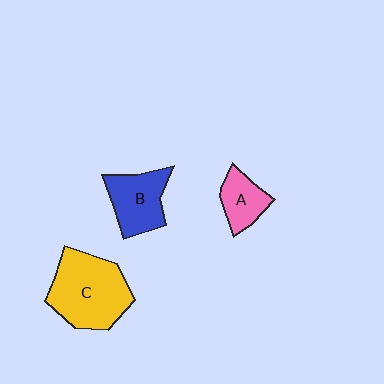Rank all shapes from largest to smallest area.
From largest to smallest: C (yellow), B (blue), A (pink).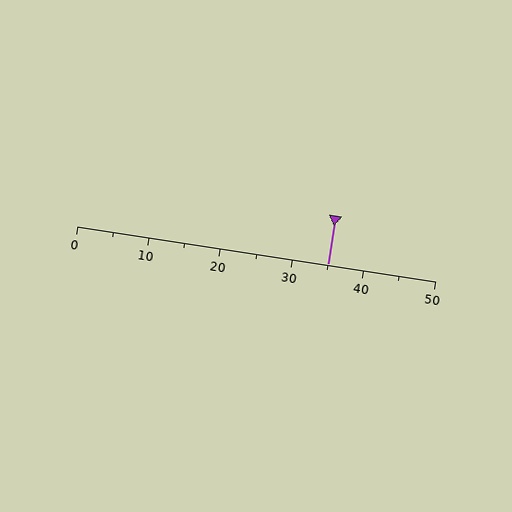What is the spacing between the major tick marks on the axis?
The major ticks are spaced 10 apart.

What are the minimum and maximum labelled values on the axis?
The axis runs from 0 to 50.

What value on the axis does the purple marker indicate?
The marker indicates approximately 35.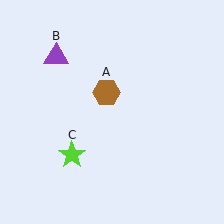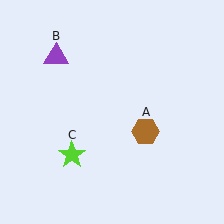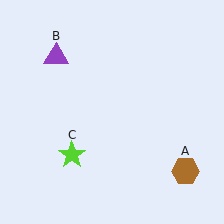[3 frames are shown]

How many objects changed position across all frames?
1 object changed position: brown hexagon (object A).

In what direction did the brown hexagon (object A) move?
The brown hexagon (object A) moved down and to the right.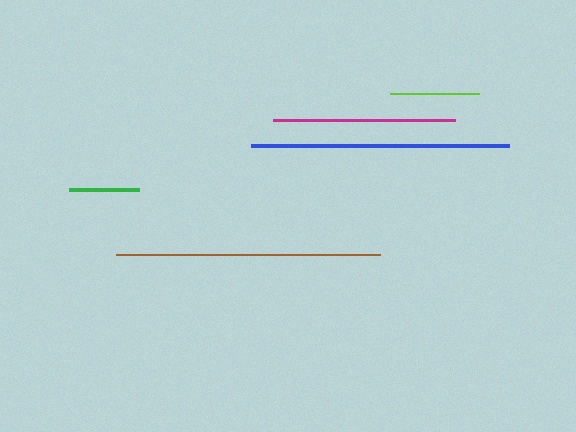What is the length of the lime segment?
The lime segment is approximately 89 pixels long.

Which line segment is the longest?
The brown line is the longest at approximately 264 pixels.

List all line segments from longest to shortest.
From longest to shortest: brown, blue, magenta, lime, green.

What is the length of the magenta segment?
The magenta segment is approximately 182 pixels long.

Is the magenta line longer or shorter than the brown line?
The brown line is longer than the magenta line.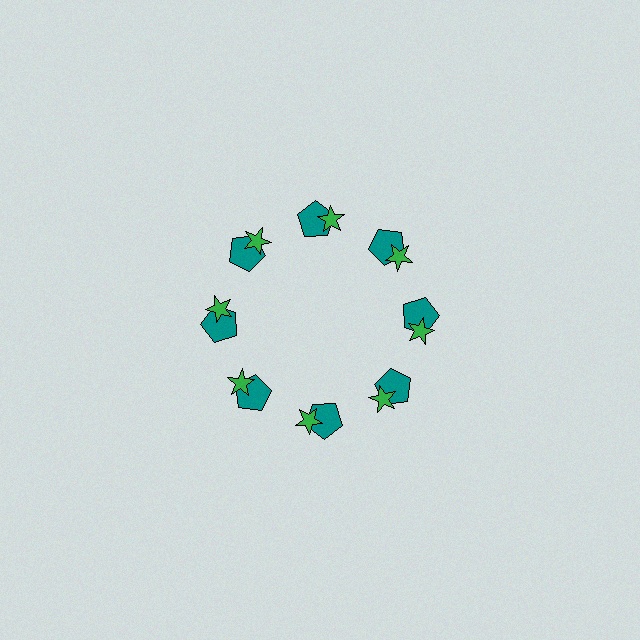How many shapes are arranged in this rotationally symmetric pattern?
There are 16 shapes, arranged in 8 groups of 2.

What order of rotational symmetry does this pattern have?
This pattern has 8-fold rotational symmetry.